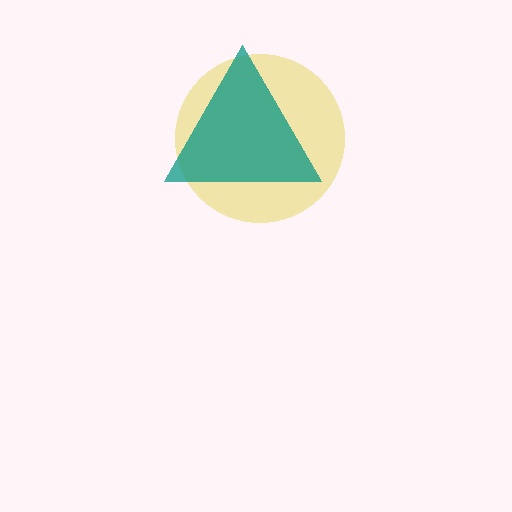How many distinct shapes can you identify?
There are 2 distinct shapes: a yellow circle, a teal triangle.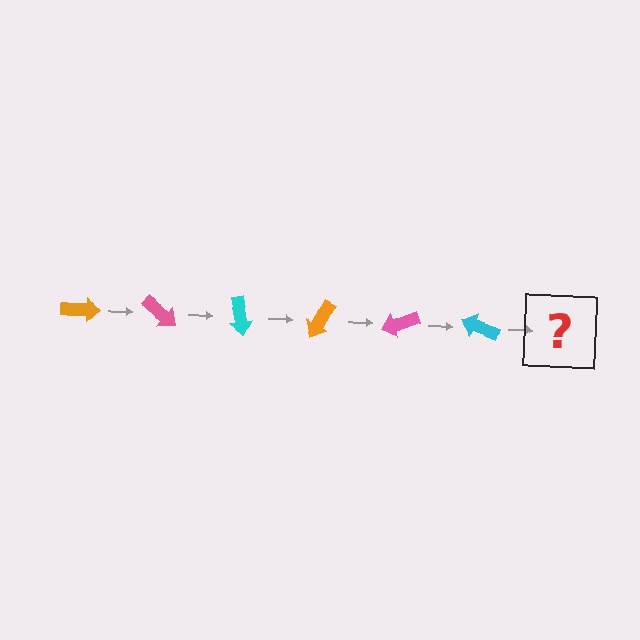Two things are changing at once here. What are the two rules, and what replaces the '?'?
The two rules are that it rotates 40 degrees each step and the color cycles through orange, pink, and cyan. The '?' should be an orange arrow, rotated 240 degrees from the start.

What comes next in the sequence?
The next element should be an orange arrow, rotated 240 degrees from the start.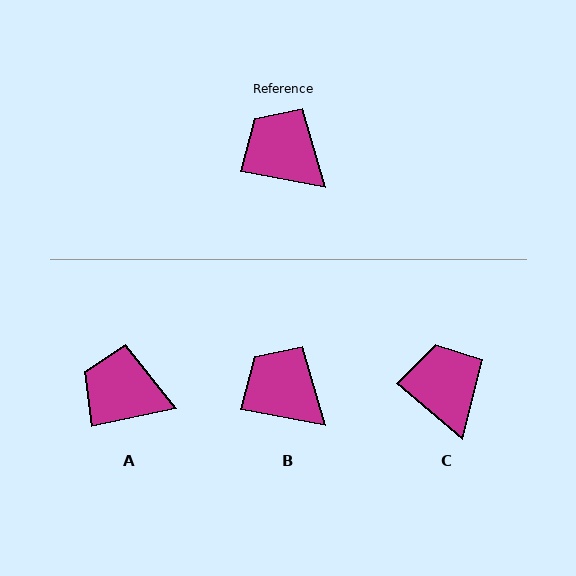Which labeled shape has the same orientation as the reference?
B.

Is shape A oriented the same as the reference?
No, it is off by about 22 degrees.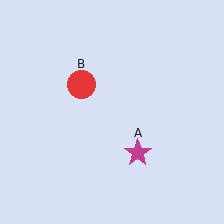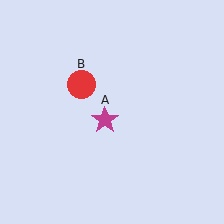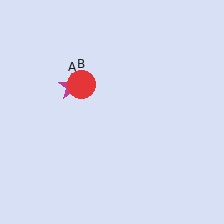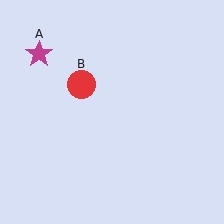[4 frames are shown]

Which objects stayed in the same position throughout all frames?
Red circle (object B) remained stationary.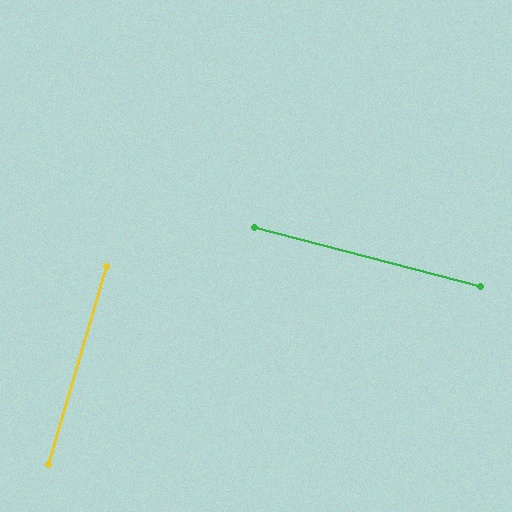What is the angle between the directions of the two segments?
Approximately 88 degrees.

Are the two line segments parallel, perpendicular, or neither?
Perpendicular — they meet at approximately 88°.